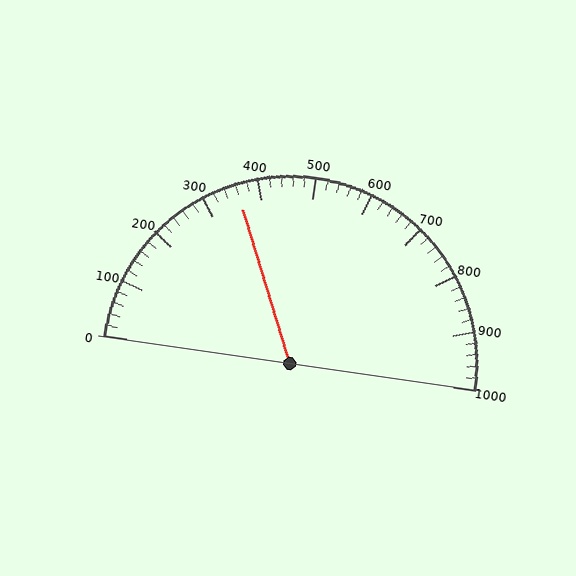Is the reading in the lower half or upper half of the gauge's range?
The reading is in the lower half of the range (0 to 1000).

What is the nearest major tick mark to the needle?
The nearest major tick mark is 400.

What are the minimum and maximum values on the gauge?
The gauge ranges from 0 to 1000.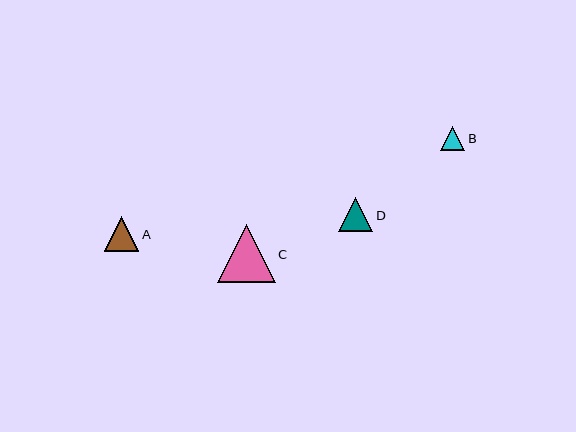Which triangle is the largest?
Triangle C is the largest with a size of approximately 58 pixels.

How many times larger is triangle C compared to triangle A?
Triangle C is approximately 1.7 times the size of triangle A.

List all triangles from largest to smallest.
From largest to smallest: C, A, D, B.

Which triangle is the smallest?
Triangle B is the smallest with a size of approximately 24 pixels.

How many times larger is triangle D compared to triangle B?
Triangle D is approximately 1.4 times the size of triangle B.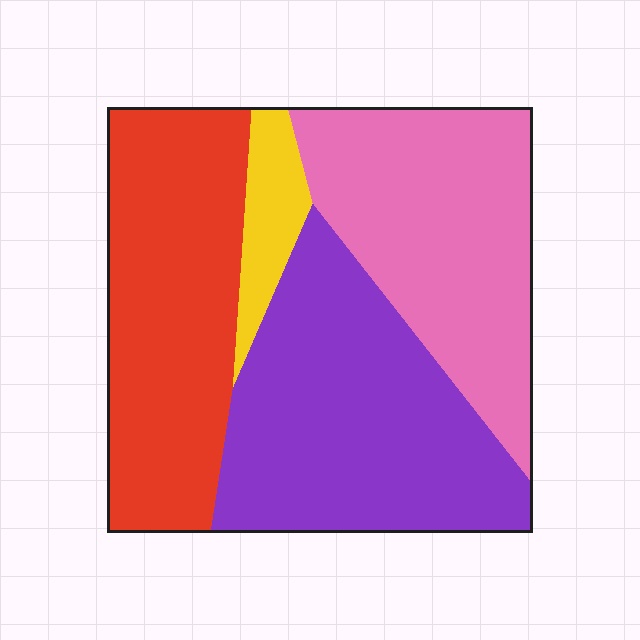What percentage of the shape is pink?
Pink covers around 30% of the shape.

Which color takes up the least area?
Yellow, at roughly 5%.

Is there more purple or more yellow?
Purple.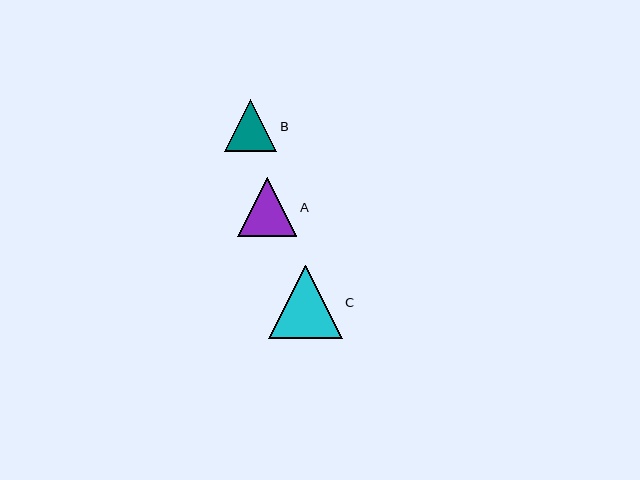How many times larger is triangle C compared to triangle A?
Triangle C is approximately 1.2 times the size of triangle A.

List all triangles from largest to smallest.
From largest to smallest: C, A, B.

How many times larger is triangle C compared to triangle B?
Triangle C is approximately 1.4 times the size of triangle B.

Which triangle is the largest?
Triangle C is the largest with a size of approximately 73 pixels.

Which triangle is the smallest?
Triangle B is the smallest with a size of approximately 52 pixels.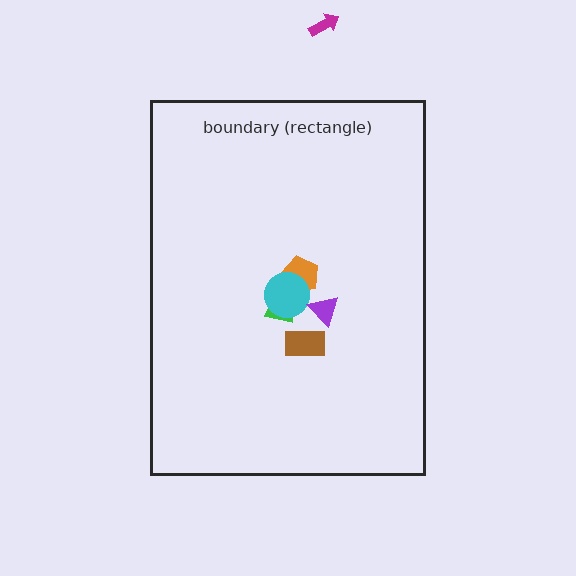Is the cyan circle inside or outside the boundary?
Inside.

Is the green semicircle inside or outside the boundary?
Inside.